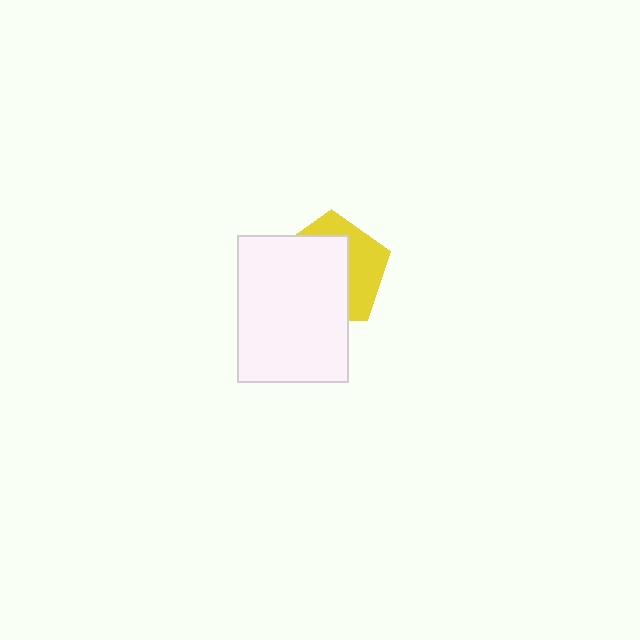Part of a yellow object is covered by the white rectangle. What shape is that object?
It is a pentagon.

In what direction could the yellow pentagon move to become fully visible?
The yellow pentagon could move toward the upper-right. That would shift it out from behind the white rectangle entirely.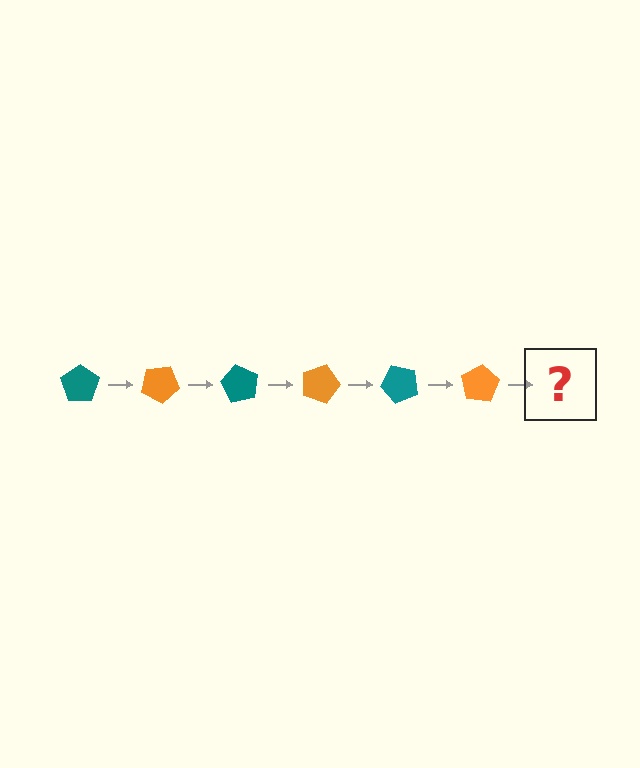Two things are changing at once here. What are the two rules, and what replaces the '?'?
The two rules are that it rotates 30 degrees each step and the color cycles through teal and orange. The '?' should be a teal pentagon, rotated 180 degrees from the start.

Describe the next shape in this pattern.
It should be a teal pentagon, rotated 180 degrees from the start.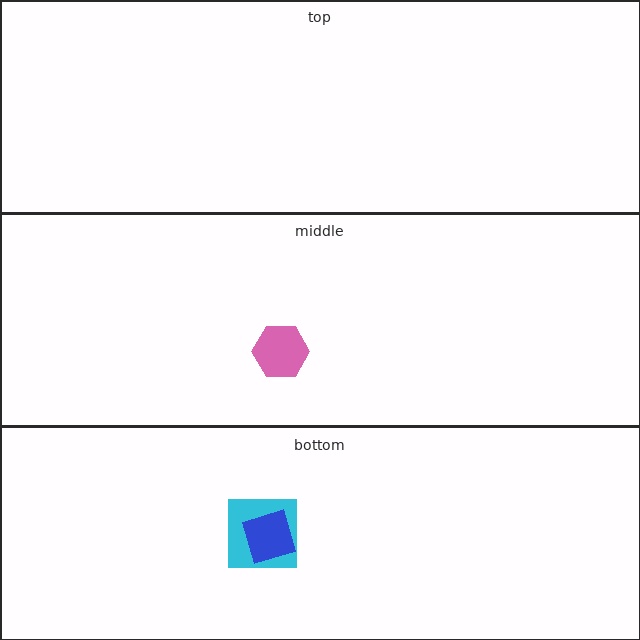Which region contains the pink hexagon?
The middle region.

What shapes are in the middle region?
The pink hexagon.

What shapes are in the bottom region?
The cyan square, the blue diamond.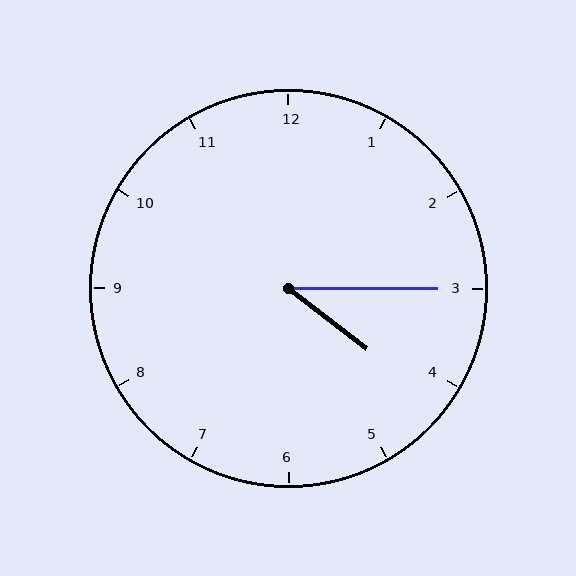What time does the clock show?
4:15.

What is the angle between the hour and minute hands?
Approximately 38 degrees.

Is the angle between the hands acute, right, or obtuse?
It is acute.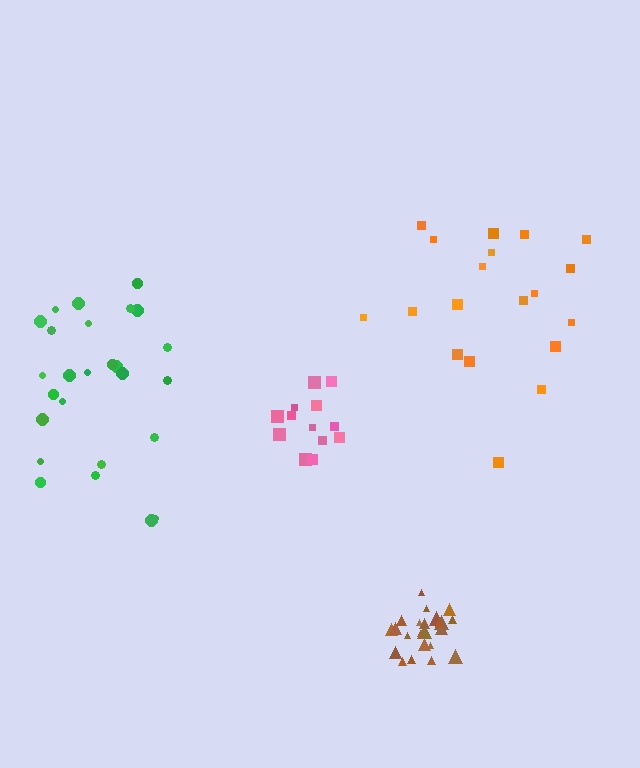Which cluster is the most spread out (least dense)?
Orange.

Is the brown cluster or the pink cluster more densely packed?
Brown.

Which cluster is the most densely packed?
Brown.